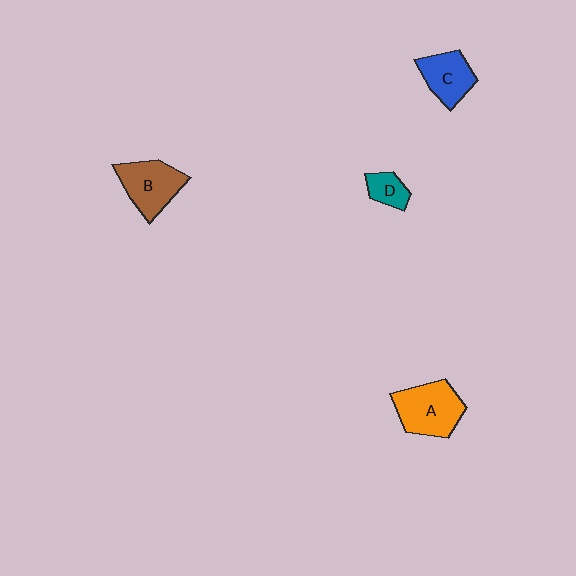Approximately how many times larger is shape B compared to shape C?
Approximately 1.2 times.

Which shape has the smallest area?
Shape D (teal).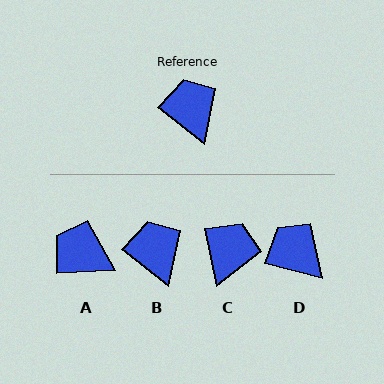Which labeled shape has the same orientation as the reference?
B.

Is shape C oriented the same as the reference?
No, it is off by about 40 degrees.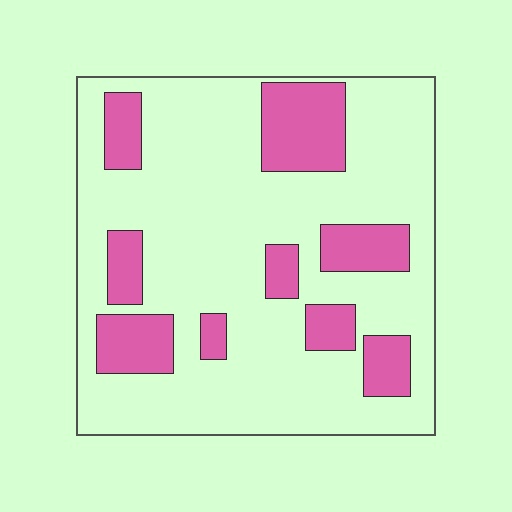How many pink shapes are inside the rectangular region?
9.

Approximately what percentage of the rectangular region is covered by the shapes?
Approximately 25%.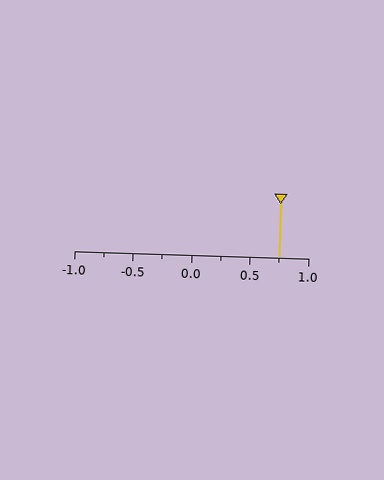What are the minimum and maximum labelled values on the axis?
The axis runs from -1.0 to 1.0.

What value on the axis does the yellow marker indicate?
The marker indicates approximately 0.75.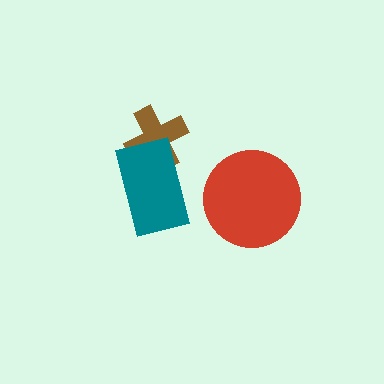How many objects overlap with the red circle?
0 objects overlap with the red circle.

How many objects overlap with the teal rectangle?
1 object overlaps with the teal rectangle.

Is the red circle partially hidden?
No, no other shape covers it.